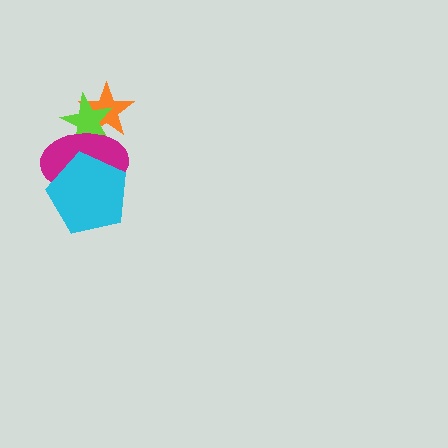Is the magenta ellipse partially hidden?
Yes, it is partially covered by another shape.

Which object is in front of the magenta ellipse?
The cyan pentagon is in front of the magenta ellipse.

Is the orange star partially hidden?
Yes, it is partially covered by another shape.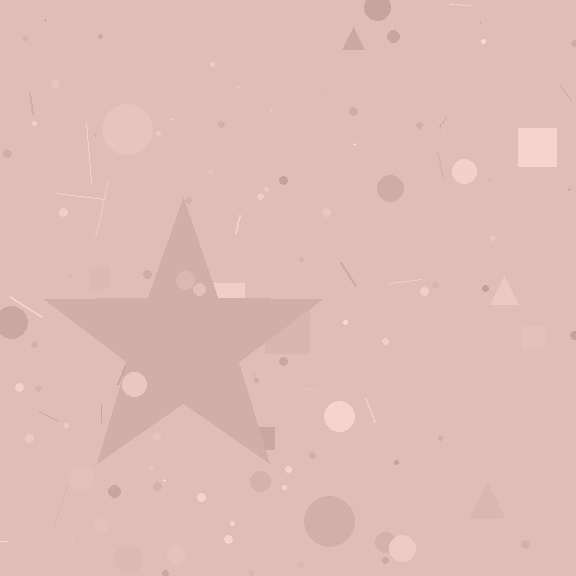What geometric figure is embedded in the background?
A star is embedded in the background.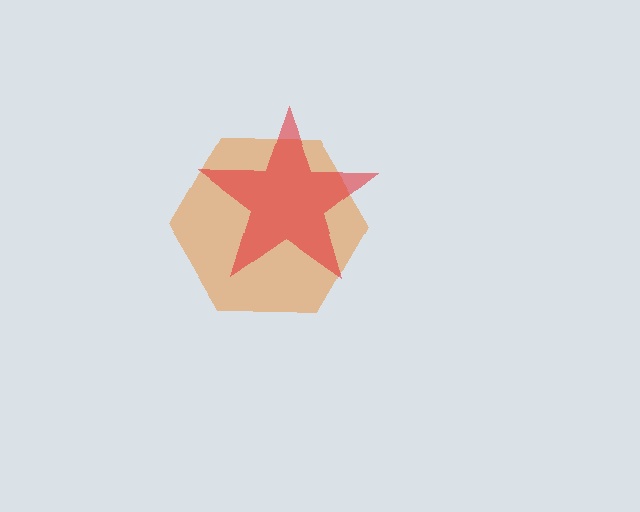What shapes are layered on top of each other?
The layered shapes are: an orange hexagon, a red star.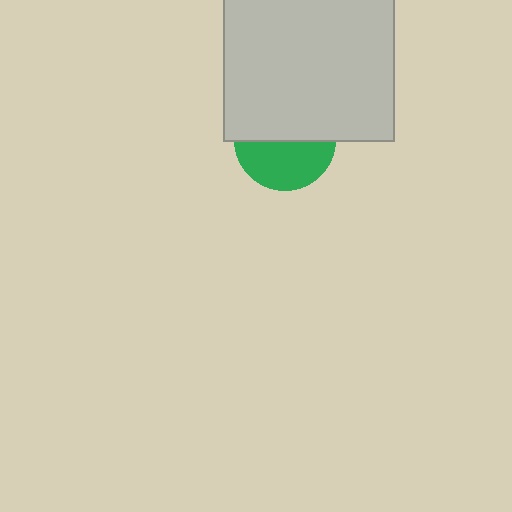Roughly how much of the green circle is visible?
About half of it is visible (roughly 48%).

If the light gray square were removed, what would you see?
You would see the complete green circle.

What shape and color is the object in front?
The object in front is a light gray square.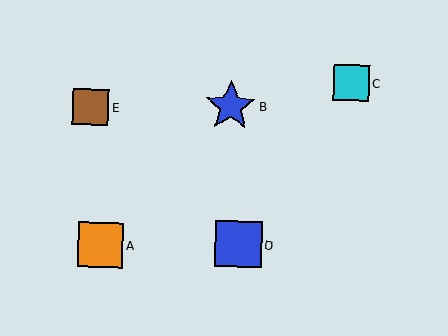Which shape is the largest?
The blue star (labeled B) is the largest.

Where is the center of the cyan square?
The center of the cyan square is at (351, 83).